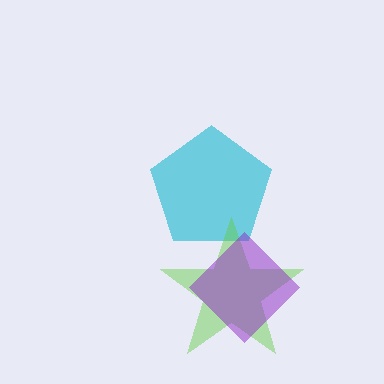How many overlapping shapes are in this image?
There are 3 overlapping shapes in the image.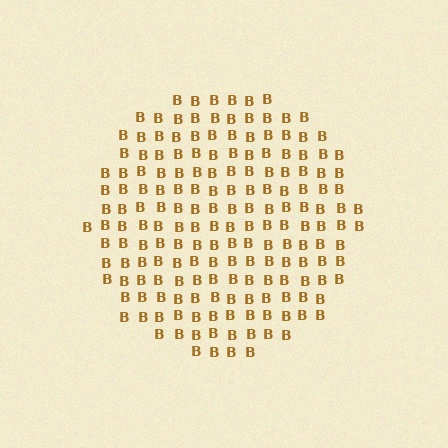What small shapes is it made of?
It is made of small letter B's.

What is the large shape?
The large shape is a circle.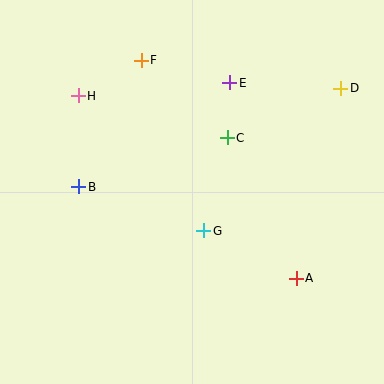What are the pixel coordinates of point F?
Point F is at (141, 60).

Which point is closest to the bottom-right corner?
Point A is closest to the bottom-right corner.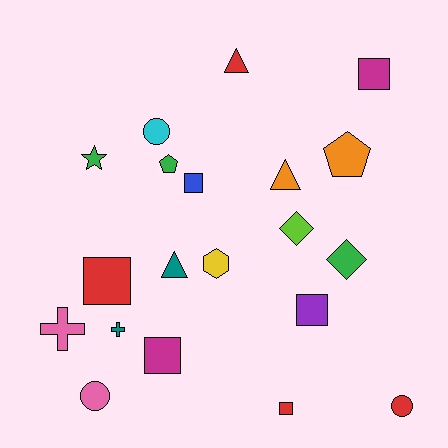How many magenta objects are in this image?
There are 2 magenta objects.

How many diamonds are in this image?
There are 2 diamonds.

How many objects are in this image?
There are 20 objects.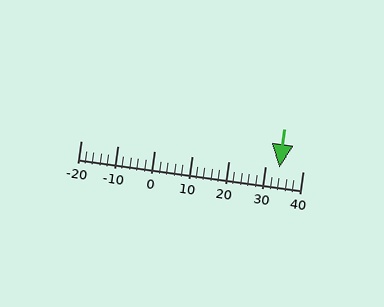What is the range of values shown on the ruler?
The ruler shows values from -20 to 40.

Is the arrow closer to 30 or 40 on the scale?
The arrow is closer to 30.